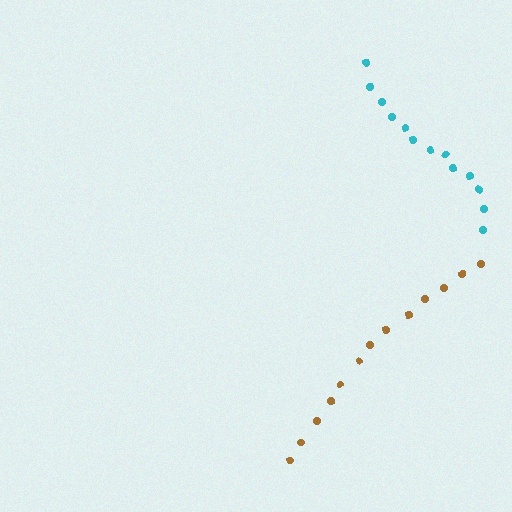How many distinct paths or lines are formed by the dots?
There are 2 distinct paths.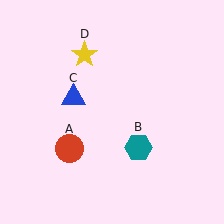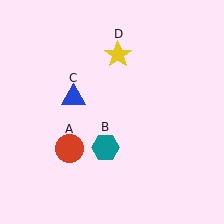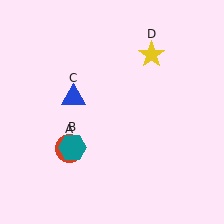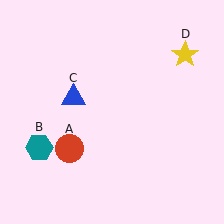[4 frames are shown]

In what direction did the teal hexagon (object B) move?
The teal hexagon (object B) moved left.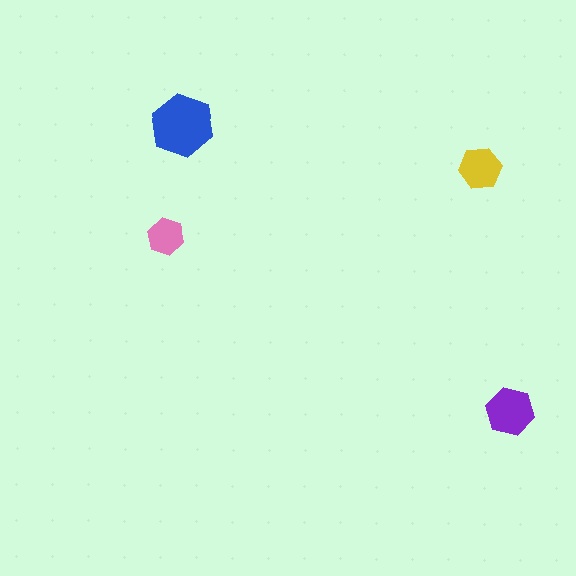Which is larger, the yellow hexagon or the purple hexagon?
The purple one.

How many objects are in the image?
There are 4 objects in the image.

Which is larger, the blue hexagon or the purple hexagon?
The blue one.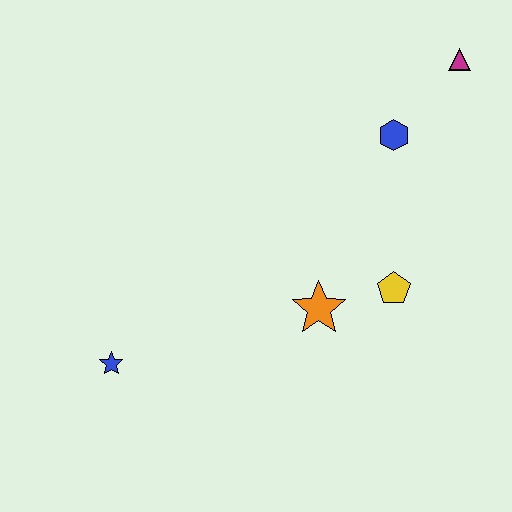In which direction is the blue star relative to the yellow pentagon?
The blue star is to the left of the yellow pentagon.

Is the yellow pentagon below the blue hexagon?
Yes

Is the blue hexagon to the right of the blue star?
Yes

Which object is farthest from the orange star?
The magenta triangle is farthest from the orange star.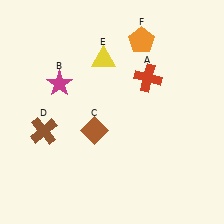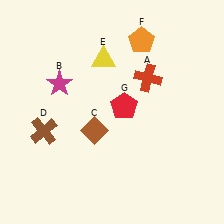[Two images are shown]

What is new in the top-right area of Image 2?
A red pentagon (G) was added in the top-right area of Image 2.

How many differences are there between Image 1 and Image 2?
There is 1 difference between the two images.